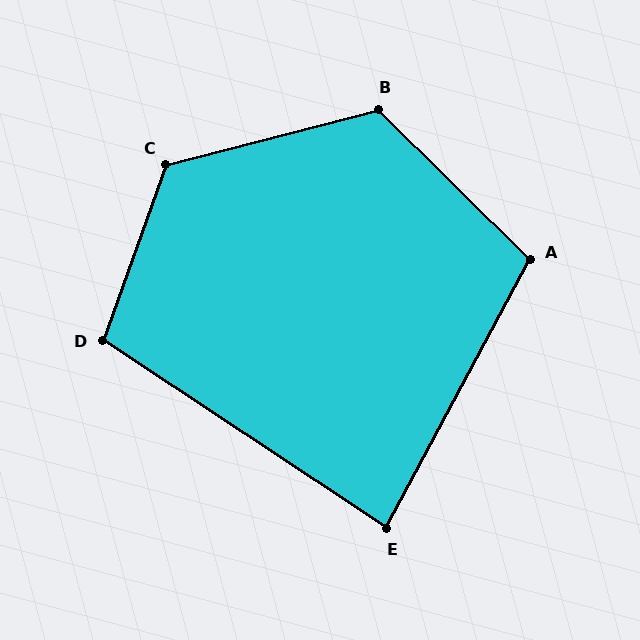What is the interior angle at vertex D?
Approximately 104 degrees (obtuse).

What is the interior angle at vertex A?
Approximately 107 degrees (obtuse).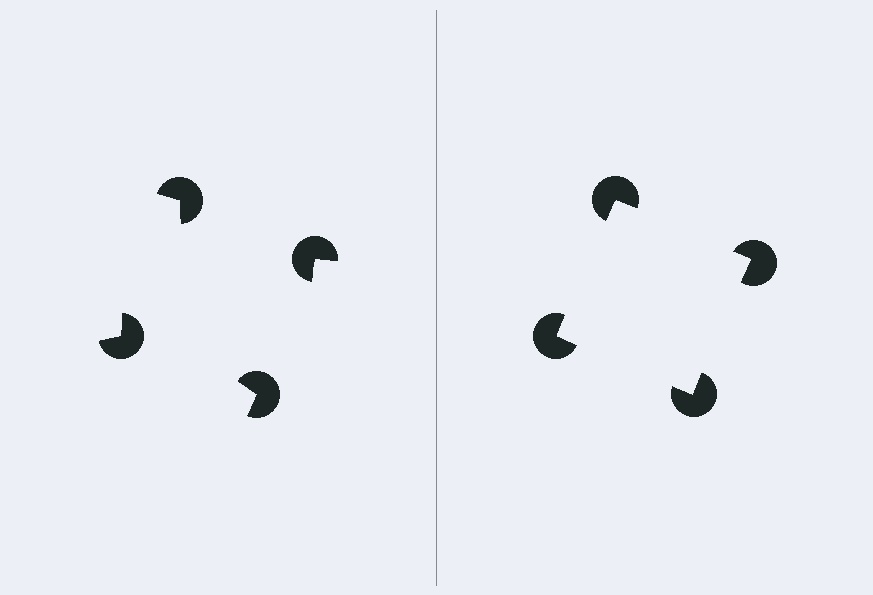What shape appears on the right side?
An illusory square.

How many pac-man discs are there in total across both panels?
8 — 4 on each side.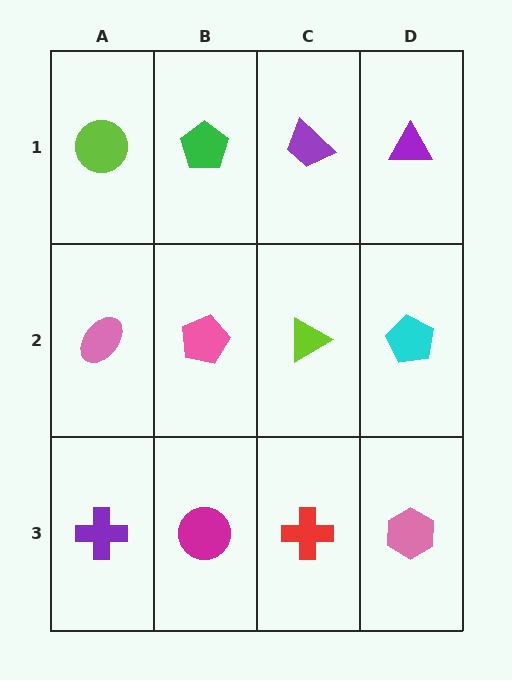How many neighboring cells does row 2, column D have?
3.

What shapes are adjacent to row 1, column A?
A pink ellipse (row 2, column A), a green pentagon (row 1, column B).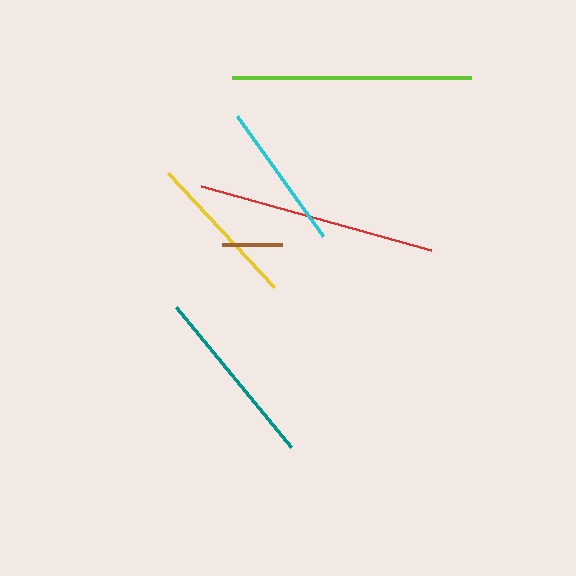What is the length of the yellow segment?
The yellow segment is approximately 156 pixels long.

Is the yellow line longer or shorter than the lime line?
The lime line is longer than the yellow line.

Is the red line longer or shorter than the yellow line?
The red line is longer than the yellow line.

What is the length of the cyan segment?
The cyan segment is approximately 149 pixels long.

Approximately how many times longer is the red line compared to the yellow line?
The red line is approximately 1.5 times the length of the yellow line.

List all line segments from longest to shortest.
From longest to shortest: red, lime, teal, yellow, cyan, brown.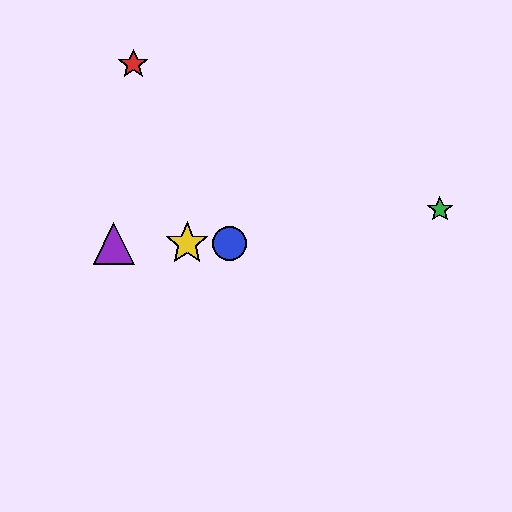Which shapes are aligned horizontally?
The blue circle, the yellow star, the purple triangle are aligned horizontally.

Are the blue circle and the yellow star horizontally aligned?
Yes, both are at y≈244.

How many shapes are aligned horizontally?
3 shapes (the blue circle, the yellow star, the purple triangle) are aligned horizontally.